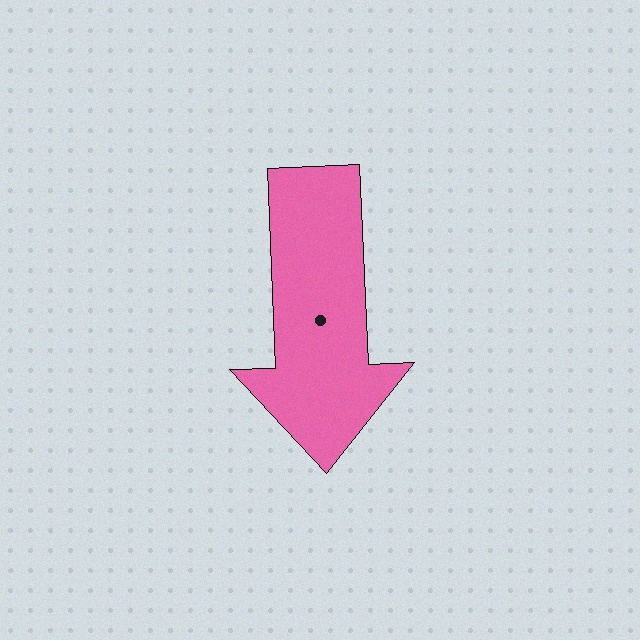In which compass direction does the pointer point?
South.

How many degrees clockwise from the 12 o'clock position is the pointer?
Approximately 178 degrees.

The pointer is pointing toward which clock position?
Roughly 6 o'clock.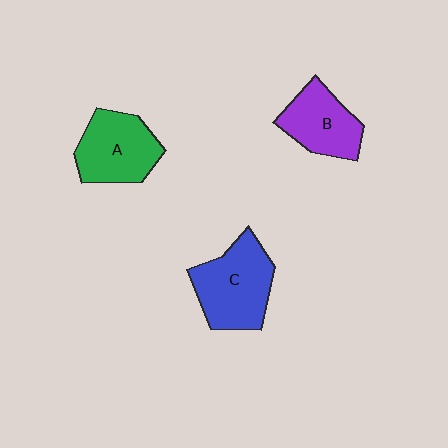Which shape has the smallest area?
Shape B (purple).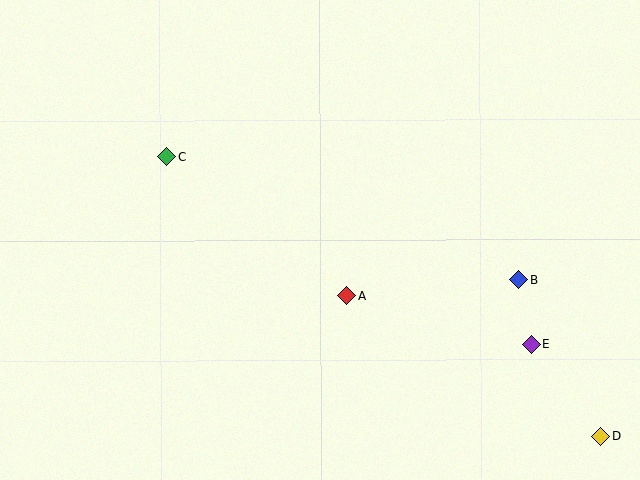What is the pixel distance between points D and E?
The distance between D and E is 114 pixels.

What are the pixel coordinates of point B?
Point B is at (519, 280).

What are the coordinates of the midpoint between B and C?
The midpoint between B and C is at (343, 218).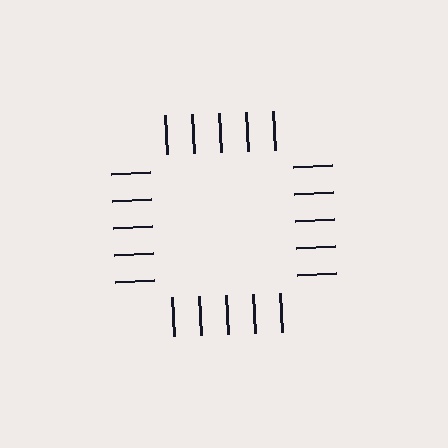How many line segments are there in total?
20 — 5 along each of the 4 edges.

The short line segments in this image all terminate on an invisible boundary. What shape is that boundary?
An illusory square — the line segments terminate on its edges but no continuous stroke is drawn.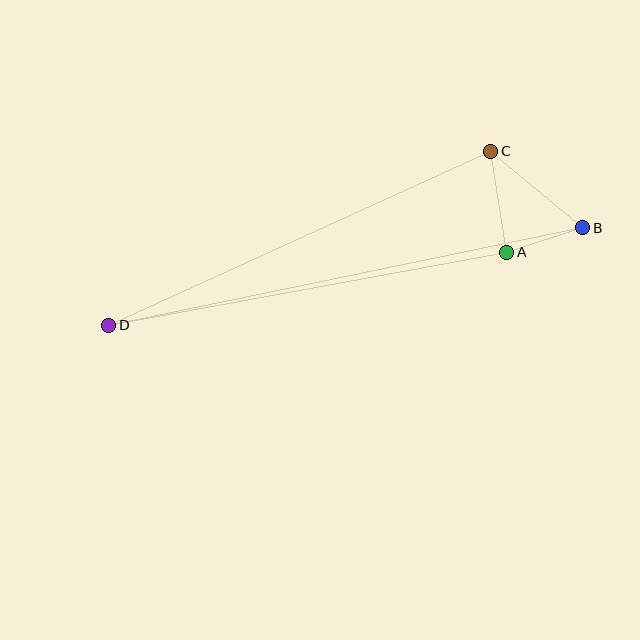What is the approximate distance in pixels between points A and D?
The distance between A and D is approximately 405 pixels.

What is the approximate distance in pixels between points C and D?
The distance between C and D is approximately 420 pixels.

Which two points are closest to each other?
Points A and B are closest to each other.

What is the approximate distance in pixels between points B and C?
The distance between B and C is approximately 120 pixels.